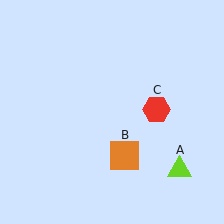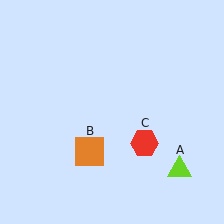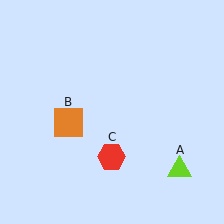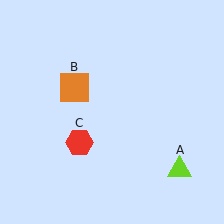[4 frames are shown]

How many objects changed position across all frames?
2 objects changed position: orange square (object B), red hexagon (object C).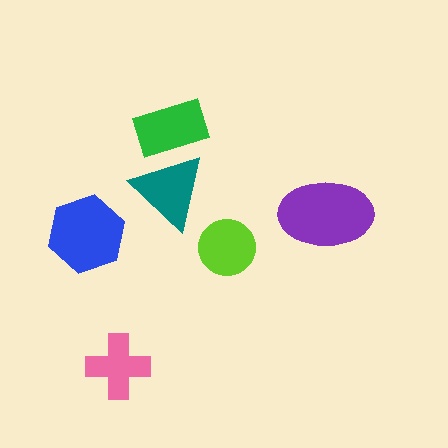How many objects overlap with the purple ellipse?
0 objects overlap with the purple ellipse.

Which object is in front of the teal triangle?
The green rectangle is in front of the teal triangle.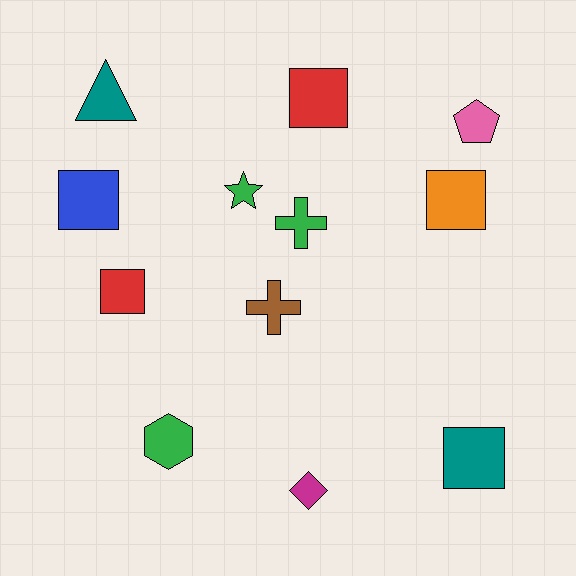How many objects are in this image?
There are 12 objects.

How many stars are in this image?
There is 1 star.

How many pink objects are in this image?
There is 1 pink object.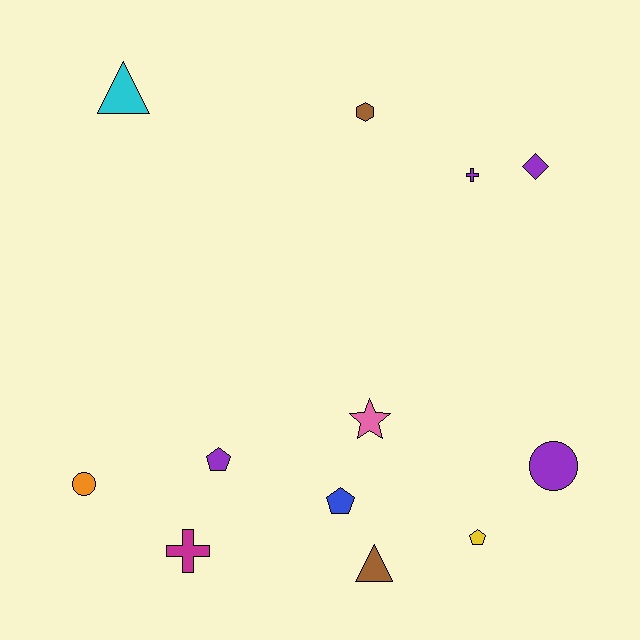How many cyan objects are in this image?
There is 1 cyan object.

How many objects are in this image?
There are 12 objects.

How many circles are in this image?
There are 2 circles.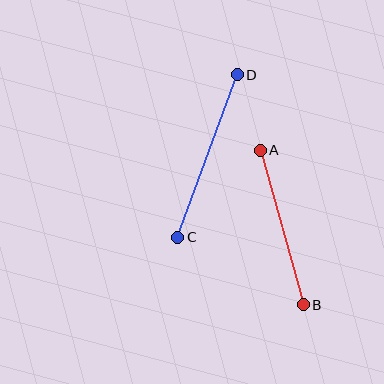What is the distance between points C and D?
The distance is approximately 173 pixels.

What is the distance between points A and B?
The distance is approximately 160 pixels.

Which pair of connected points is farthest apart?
Points C and D are farthest apart.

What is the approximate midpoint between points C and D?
The midpoint is at approximately (207, 156) pixels.